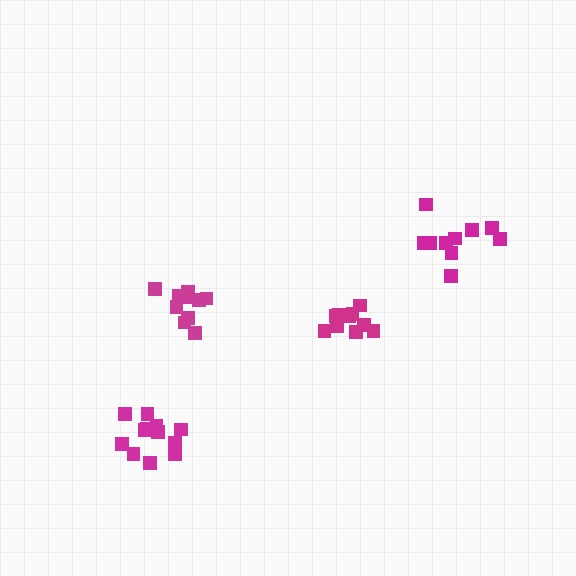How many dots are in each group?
Group 1: 10 dots, Group 2: 10 dots, Group 3: 12 dots, Group 4: 10 dots (42 total).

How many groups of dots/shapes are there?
There are 4 groups.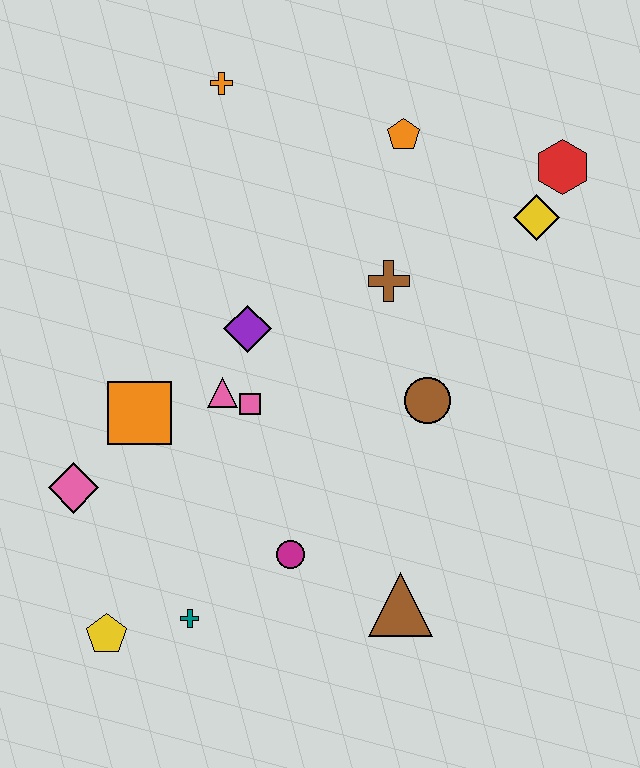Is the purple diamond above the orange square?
Yes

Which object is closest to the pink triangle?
The pink square is closest to the pink triangle.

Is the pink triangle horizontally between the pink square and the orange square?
Yes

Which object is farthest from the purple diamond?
The red hexagon is farthest from the purple diamond.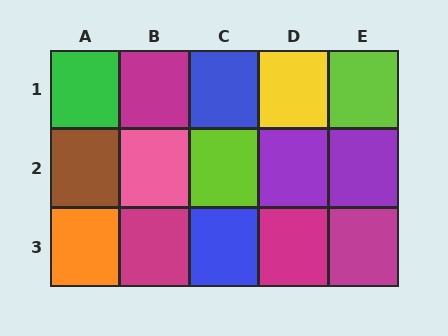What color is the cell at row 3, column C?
Blue.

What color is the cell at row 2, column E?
Purple.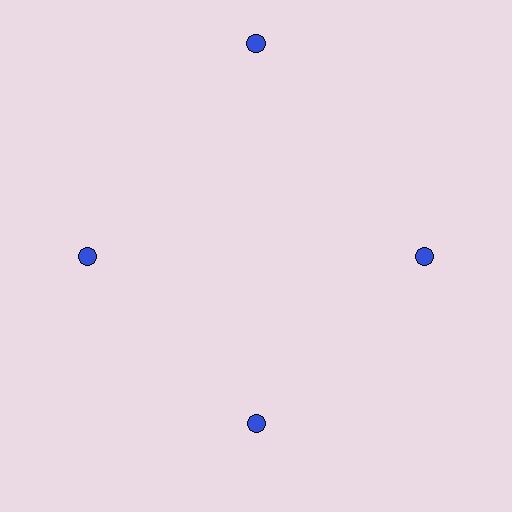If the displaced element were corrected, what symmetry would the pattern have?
It would have 4-fold rotational symmetry — the pattern would map onto itself every 90 degrees.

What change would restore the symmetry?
The symmetry would be restored by moving it inward, back onto the ring so that all 4 circles sit at equal angles and equal distance from the center.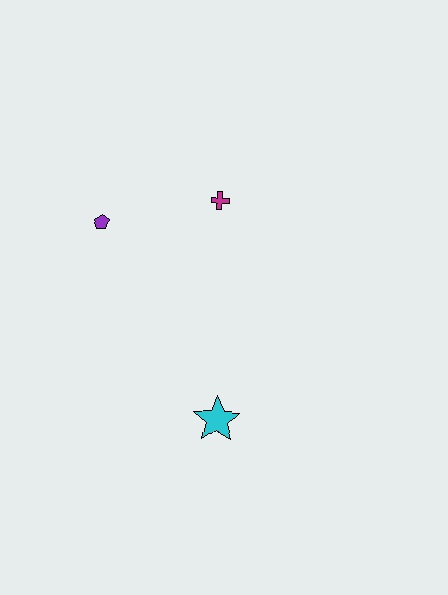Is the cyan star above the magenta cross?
No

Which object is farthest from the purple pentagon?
The cyan star is farthest from the purple pentagon.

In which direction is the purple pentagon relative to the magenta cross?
The purple pentagon is to the left of the magenta cross.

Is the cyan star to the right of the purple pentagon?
Yes